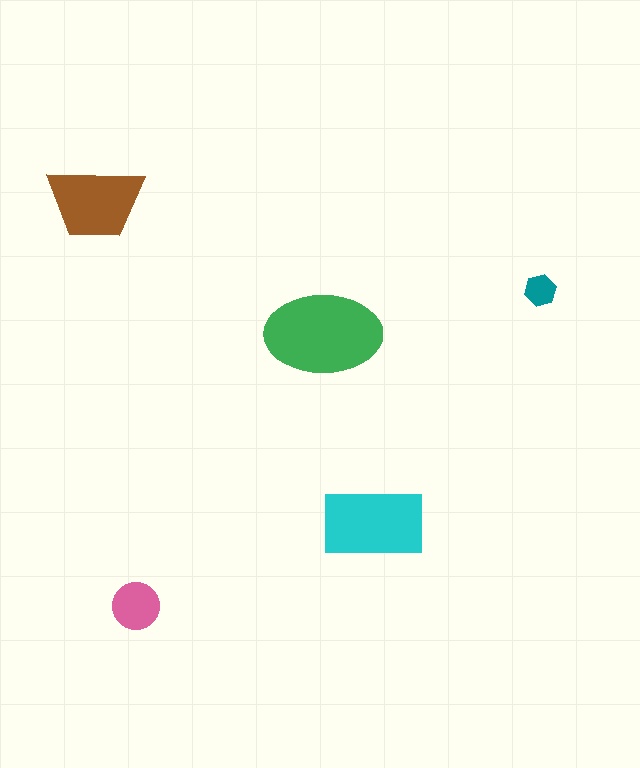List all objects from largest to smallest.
The green ellipse, the cyan rectangle, the brown trapezoid, the pink circle, the teal hexagon.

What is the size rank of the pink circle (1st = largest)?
4th.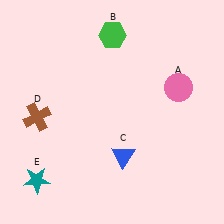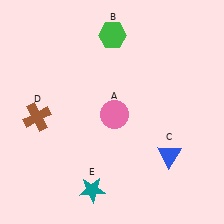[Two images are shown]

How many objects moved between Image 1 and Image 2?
3 objects moved between the two images.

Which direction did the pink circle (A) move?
The pink circle (A) moved left.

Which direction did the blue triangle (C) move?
The blue triangle (C) moved right.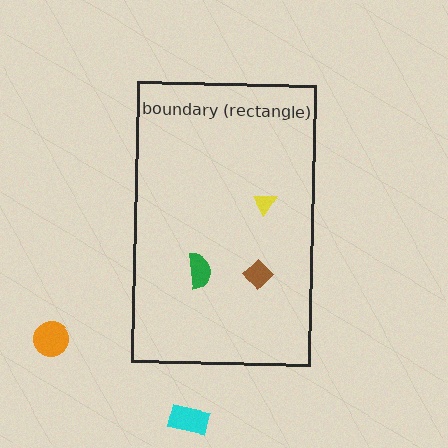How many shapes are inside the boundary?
3 inside, 2 outside.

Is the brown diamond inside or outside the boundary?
Inside.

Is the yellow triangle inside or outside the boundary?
Inside.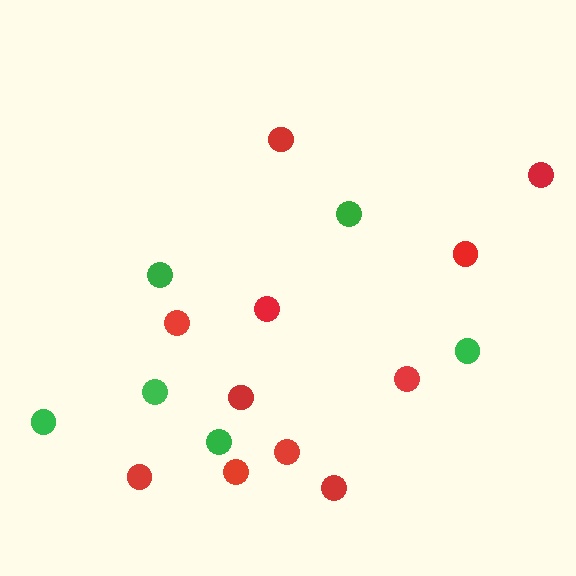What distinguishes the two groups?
There are 2 groups: one group of green circles (6) and one group of red circles (11).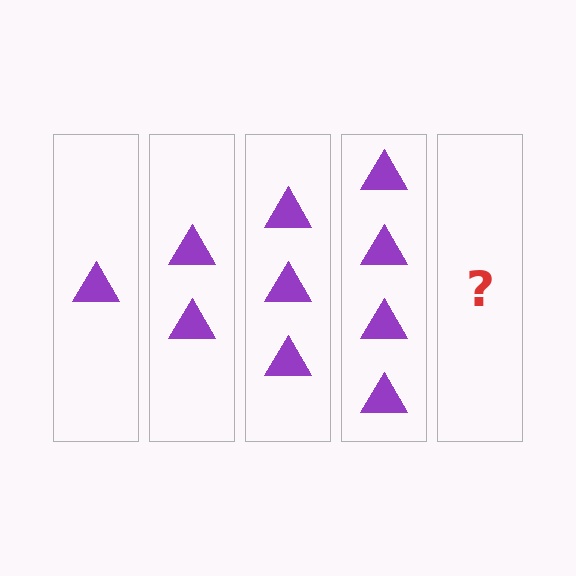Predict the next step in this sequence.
The next step is 5 triangles.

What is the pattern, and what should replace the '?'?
The pattern is that each step adds one more triangle. The '?' should be 5 triangles.